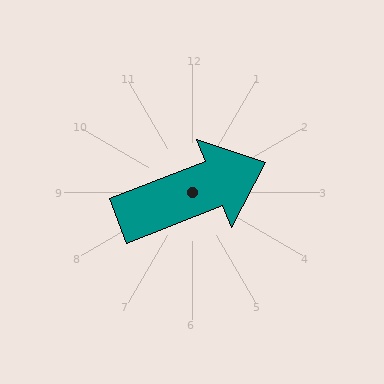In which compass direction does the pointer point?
East.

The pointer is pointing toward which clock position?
Roughly 2 o'clock.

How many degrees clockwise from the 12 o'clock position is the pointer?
Approximately 68 degrees.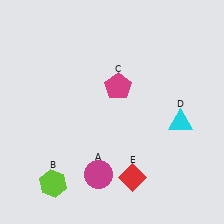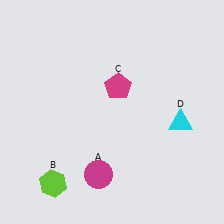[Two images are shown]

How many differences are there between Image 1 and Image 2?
There is 1 difference between the two images.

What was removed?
The red diamond (E) was removed in Image 2.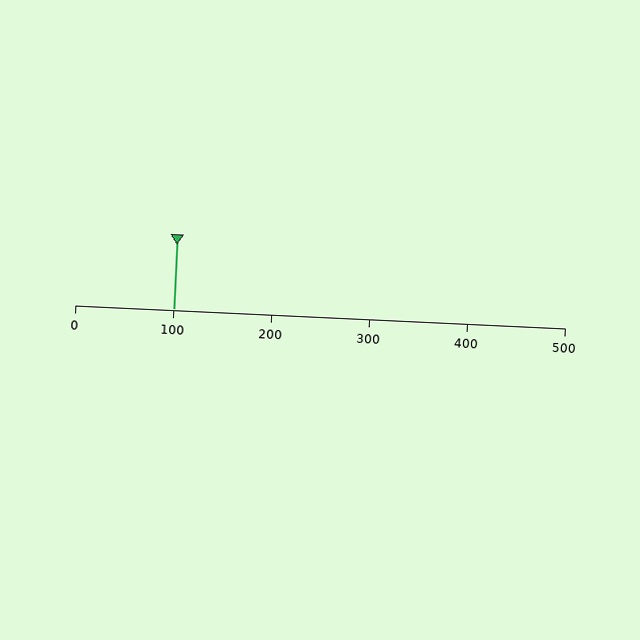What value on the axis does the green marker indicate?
The marker indicates approximately 100.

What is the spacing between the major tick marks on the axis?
The major ticks are spaced 100 apart.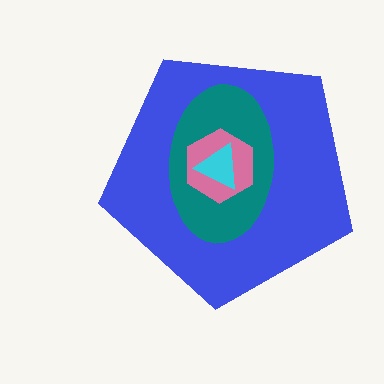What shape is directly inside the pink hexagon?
The cyan triangle.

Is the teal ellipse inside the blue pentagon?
Yes.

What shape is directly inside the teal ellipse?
The pink hexagon.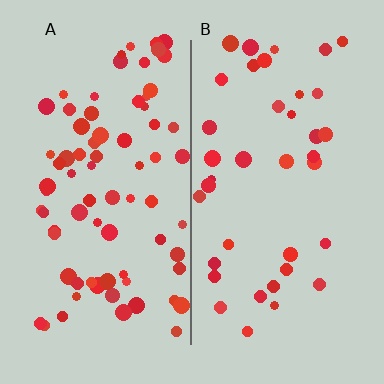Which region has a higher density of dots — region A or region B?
A (the left).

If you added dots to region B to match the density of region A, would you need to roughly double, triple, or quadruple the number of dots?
Approximately double.